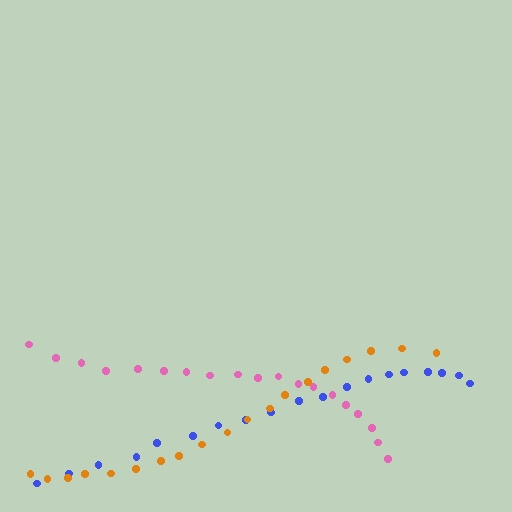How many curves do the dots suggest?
There are 3 distinct paths.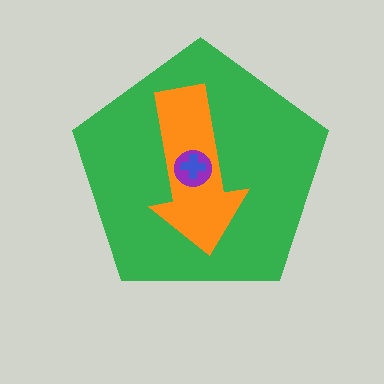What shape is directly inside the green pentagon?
The orange arrow.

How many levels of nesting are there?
4.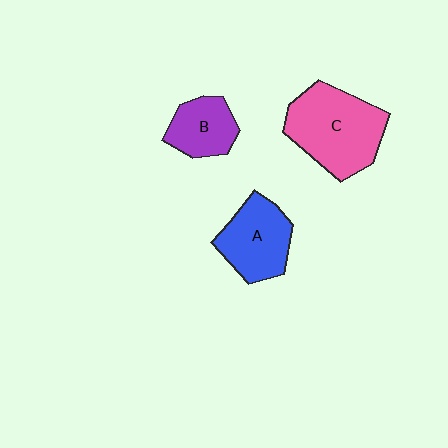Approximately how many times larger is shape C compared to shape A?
Approximately 1.4 times.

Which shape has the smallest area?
Shape B (purple).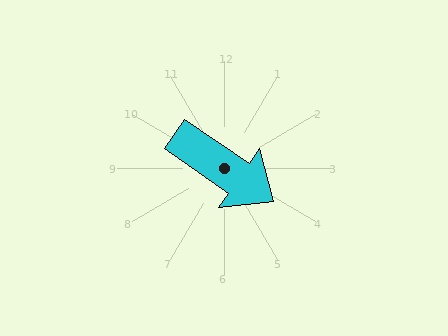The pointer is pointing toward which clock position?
Roughly 4 o'clock.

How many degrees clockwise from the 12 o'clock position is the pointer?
Approximately 124 degrees.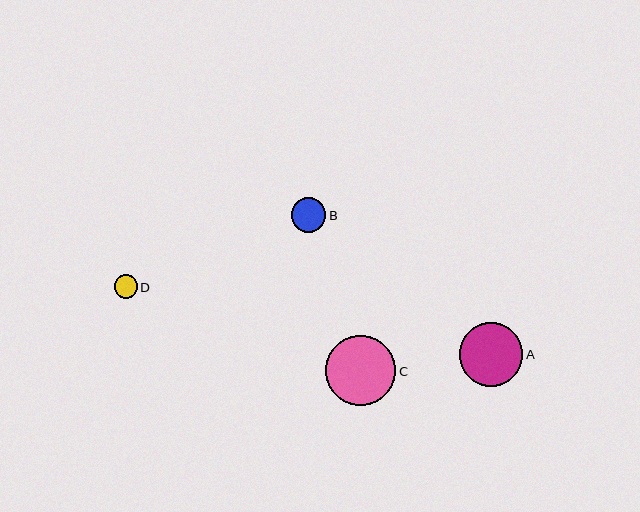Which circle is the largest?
Circle C is the largest with a size of approximately 70 pixels.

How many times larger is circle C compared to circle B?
Circle C is approximately 2.0 times the size of circle B.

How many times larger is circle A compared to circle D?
Circle A is approximately 2.7 times the size of circle D.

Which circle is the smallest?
Circle D is the smallest with a size of approximately 23 pixels.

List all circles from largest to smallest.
From largest to smallest: C, A, B, D.